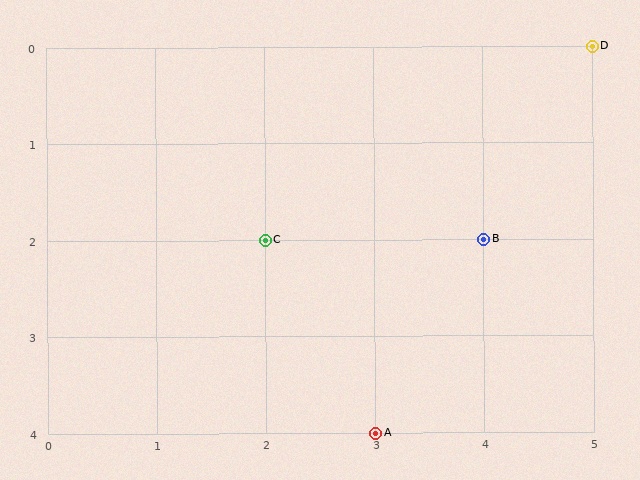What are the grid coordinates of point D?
Point D is at grid coordinates (5, 0).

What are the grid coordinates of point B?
Point B is at grid coordinates (4, 2).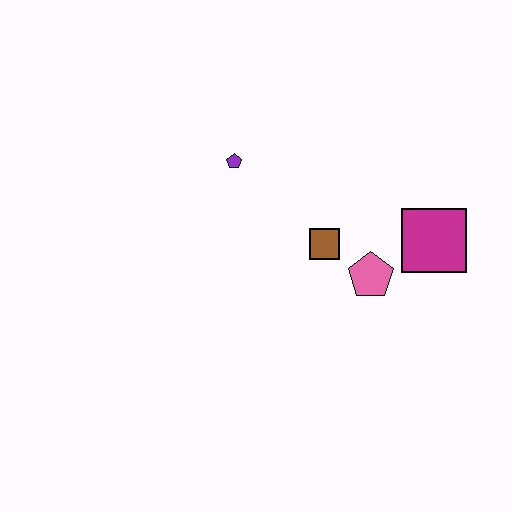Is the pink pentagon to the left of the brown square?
No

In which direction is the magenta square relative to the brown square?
The magenta square is to the right of the brown square.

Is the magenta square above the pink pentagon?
Yes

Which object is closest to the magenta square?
The pink pentagon is closest to the magenta square.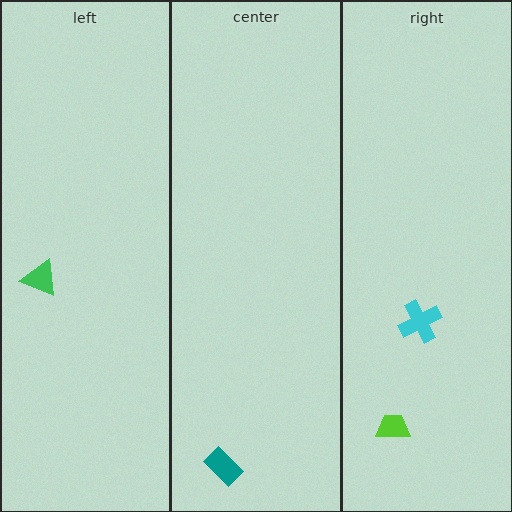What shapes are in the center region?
The teal rectangle.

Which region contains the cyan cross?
The right region.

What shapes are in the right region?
The cyan cross, the lime trapezoid.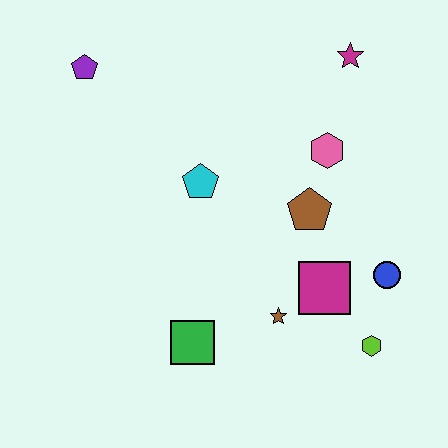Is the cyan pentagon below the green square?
No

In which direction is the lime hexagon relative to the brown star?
The lime hexagon is to the right of the brown star.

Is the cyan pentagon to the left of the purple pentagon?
No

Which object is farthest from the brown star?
The purple pentagon is farthest from the brown star.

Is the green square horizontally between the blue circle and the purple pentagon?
Yes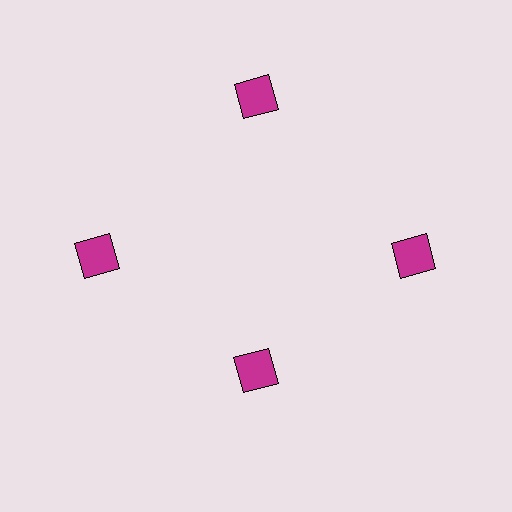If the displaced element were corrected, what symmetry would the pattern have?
It would have 4-fold rotational symmetry — the pattern would map onto itself every 90 degrees.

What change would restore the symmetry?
The symmetry would be restored by moving it outward, back onto the ring so that all 4 squares sit at equal angles and equal distance from the center.